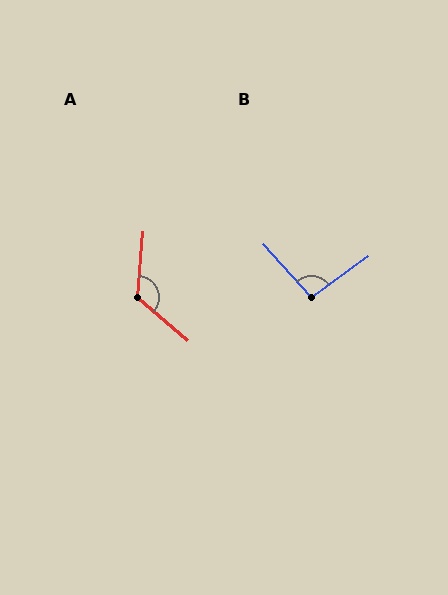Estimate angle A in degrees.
Approximately 126 degrees.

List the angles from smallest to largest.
B (96°), A (126°).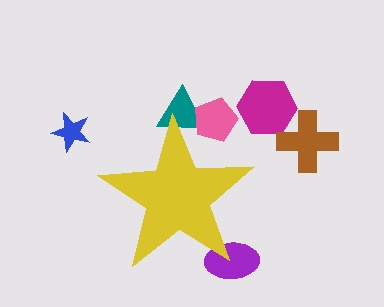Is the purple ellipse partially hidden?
Yes, the purple ellipse is partially hidden behind the yellow star.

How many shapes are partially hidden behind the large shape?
3 shapes are partially hidden.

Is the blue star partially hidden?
No, the blue star is fully visible.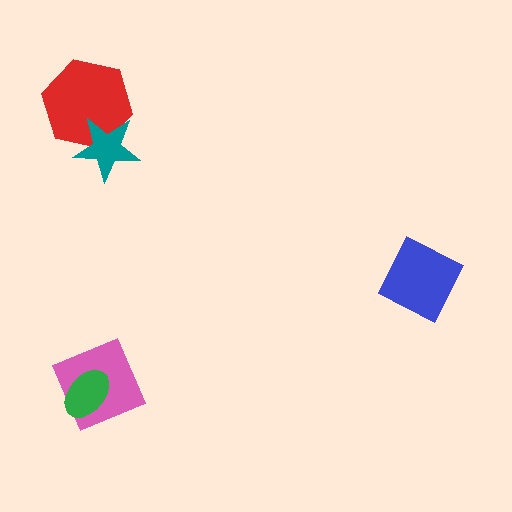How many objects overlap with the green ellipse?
1 object overlaps with the green ellipse.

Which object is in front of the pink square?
The green ellipse is in front of the pink square.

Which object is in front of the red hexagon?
The teal star is in front of the red hexagon.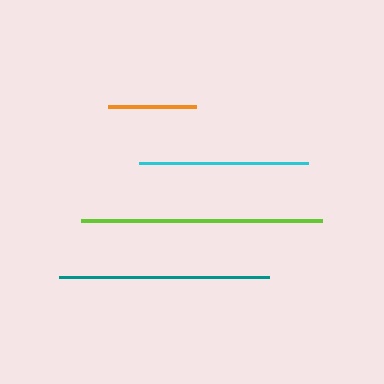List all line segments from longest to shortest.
From longest to shortest: lime, teal, cyan, orange.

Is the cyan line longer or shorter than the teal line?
The teal line is longer than the cyan line.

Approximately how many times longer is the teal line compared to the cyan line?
The teal line is approximately 1.2 times the length of the cyan line.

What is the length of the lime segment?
The lime segment is approximately 241 pixels long.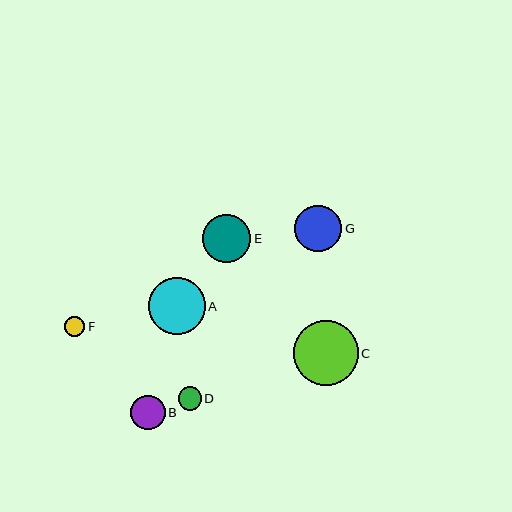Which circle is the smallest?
Circle F is the smallest with a size of approximately 20 pixels.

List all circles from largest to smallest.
From largest to smallest: C, A, E, G, B, D, F.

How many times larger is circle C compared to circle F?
Circle C is approximately 3.2 times the size of circle F.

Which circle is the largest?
Circle C is the largest with a size of approximately 65 pixels.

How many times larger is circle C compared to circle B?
Circle C is approximately 1.9 times the size of circle B.